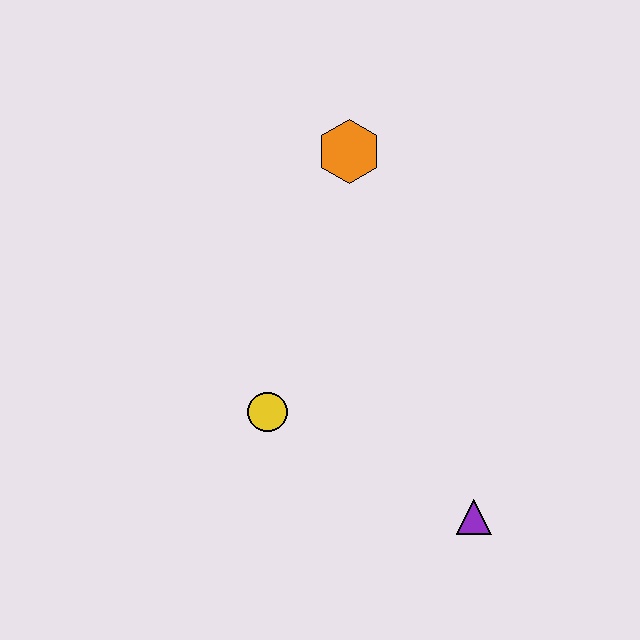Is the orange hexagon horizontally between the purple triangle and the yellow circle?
Yes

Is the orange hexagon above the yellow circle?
Yes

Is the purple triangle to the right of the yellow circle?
Yes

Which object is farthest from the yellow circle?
The orange hexagon is farthest from the yellow circle.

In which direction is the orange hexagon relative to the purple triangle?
The orange hexagon is above the purple triangle.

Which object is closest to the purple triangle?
The yellow circle is closest to the purple triangle.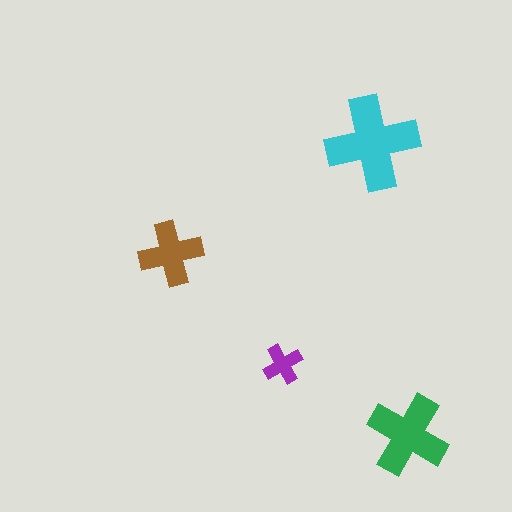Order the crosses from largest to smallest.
the cyan one, the green one, the brown one, the purple one.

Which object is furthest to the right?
The green cross is rightmost.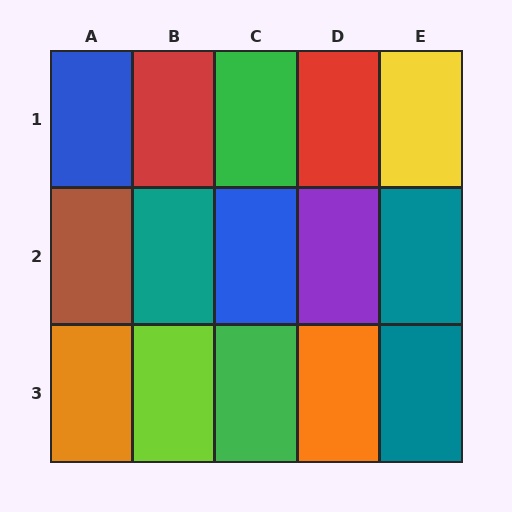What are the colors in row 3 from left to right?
Orange, lime, green, orange, teal.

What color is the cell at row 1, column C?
Green.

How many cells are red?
2 cells are red.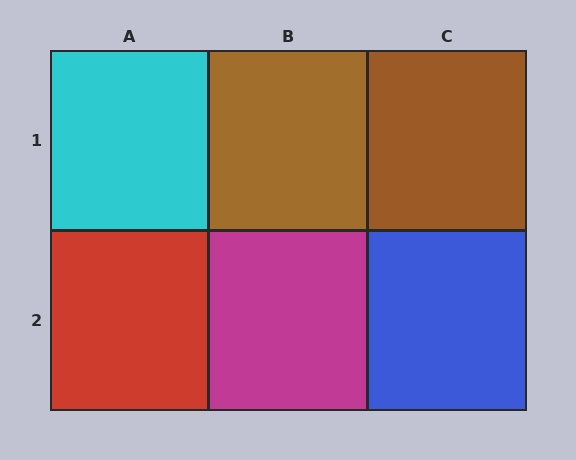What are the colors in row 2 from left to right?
Red, magenta, blue.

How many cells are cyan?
1 cell is cyan.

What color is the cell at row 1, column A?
Cyan.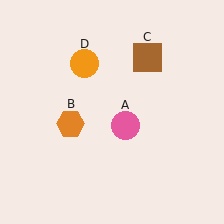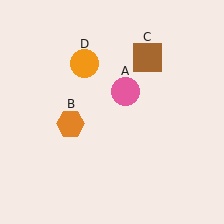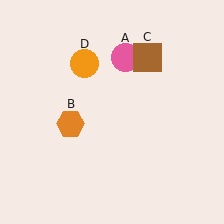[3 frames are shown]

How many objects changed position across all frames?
1 object changed position: pink circle (object A).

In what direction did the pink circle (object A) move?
The pink circle (object A) moved up.